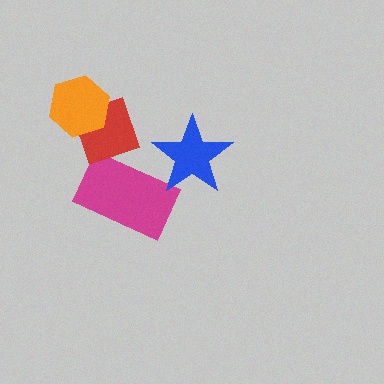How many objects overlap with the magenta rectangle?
2 objects overlap with the magenta rectangle.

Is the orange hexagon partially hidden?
No, no other shape covers it.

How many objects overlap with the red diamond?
2 objects overlap with the red diamond.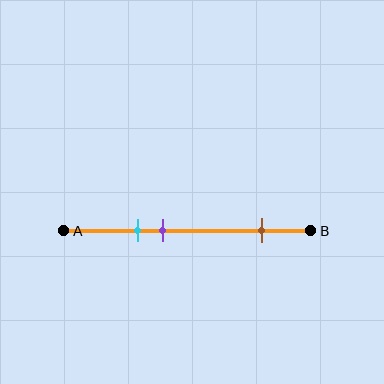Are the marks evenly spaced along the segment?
No, the marks are not evenly spaced.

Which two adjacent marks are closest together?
The cyan and purple marks are the closest adjacent pair.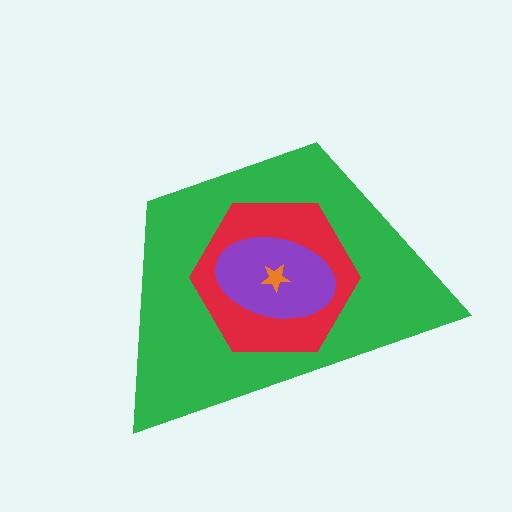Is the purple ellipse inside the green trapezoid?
Yes.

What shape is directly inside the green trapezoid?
The red hexagon.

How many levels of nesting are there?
4.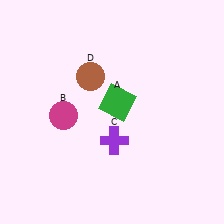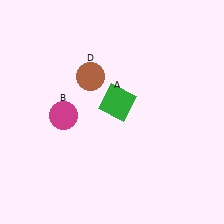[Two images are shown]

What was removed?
The purple cross (C) was removed in Image 2.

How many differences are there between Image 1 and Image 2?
There is 1 difference between the two images.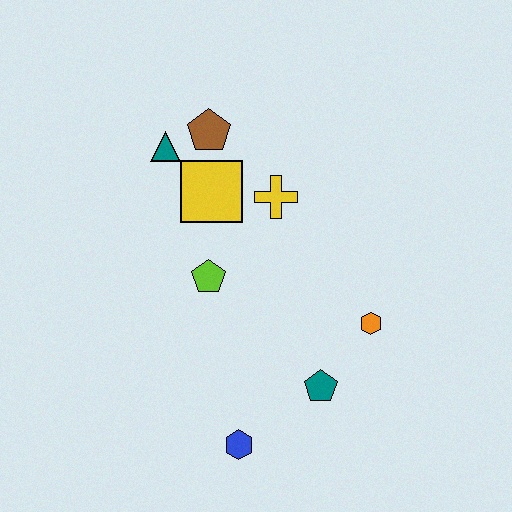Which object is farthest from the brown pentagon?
The blue hexagon is farthest from the brown pentagon.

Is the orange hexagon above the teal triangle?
No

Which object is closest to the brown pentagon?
The teal triangle is closest to the brown pentagon.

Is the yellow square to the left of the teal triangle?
No